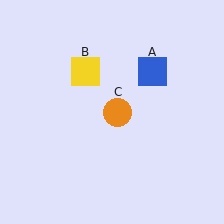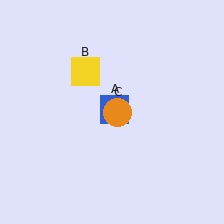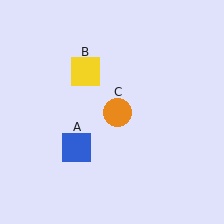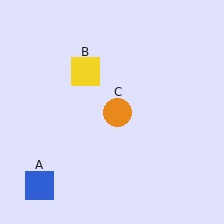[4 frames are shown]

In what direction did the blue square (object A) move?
The blue square (object A) moved down and to the left.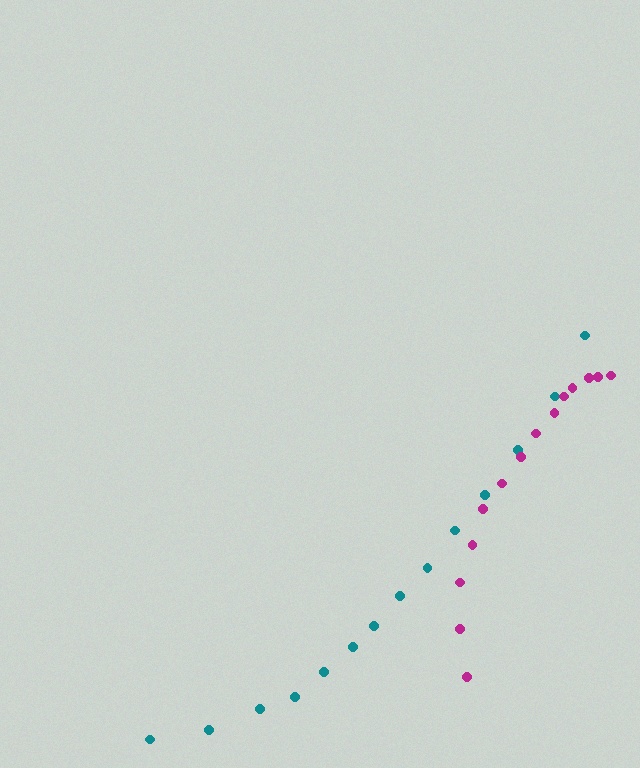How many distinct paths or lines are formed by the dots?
There are 2 distinct paths.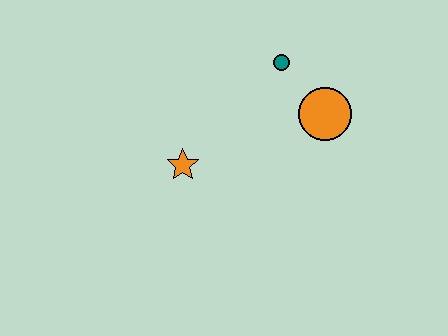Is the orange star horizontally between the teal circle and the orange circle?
No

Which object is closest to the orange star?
The teal circle is closest to the orange star.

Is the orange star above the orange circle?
No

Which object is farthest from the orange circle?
The orange star is farthest from the orange circle.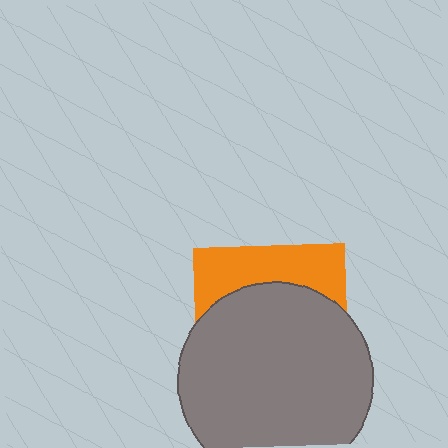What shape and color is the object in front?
The object in front is a gray circle.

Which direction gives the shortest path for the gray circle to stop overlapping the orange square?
Moving down gives the shortest separation.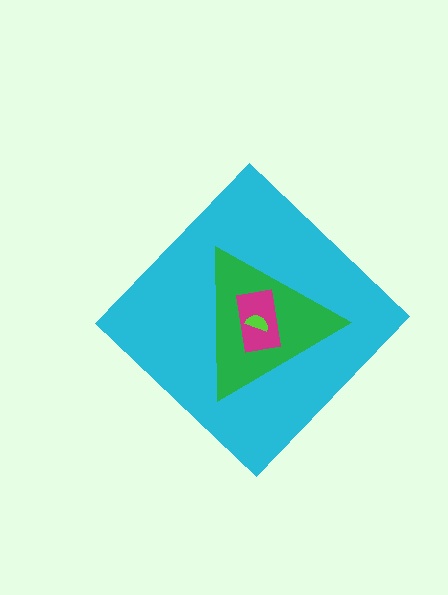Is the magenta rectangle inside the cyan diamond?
Yes.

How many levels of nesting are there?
4.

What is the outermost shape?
The cyan diamond.